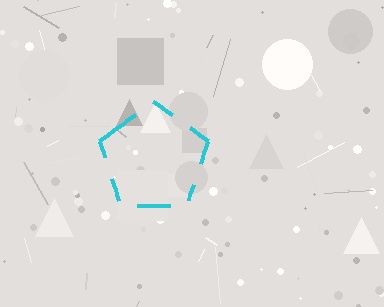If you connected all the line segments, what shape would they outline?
They would outline a pentagon.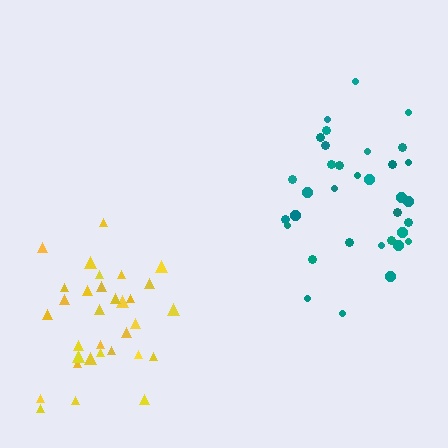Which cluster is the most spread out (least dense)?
Teal.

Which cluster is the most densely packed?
Yellow.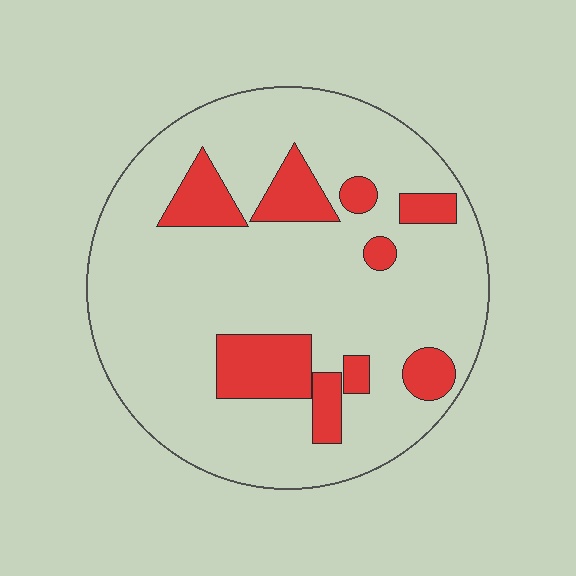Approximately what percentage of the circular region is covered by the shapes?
Approximately 20%.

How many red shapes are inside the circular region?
9.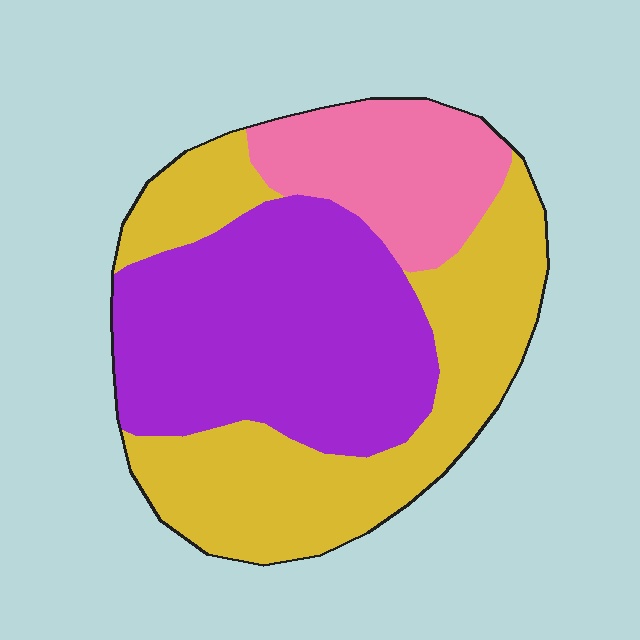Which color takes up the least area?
Pink, at roughly 20%.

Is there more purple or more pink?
Purple.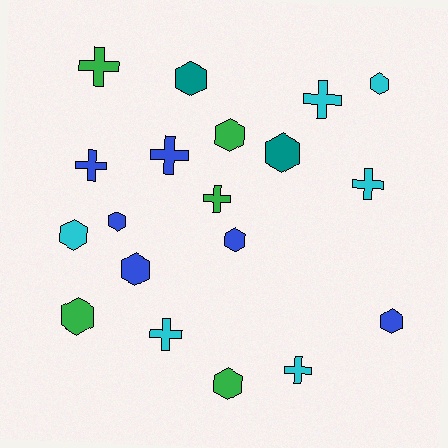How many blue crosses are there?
There are 2 blue crosses.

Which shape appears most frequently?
Hexagon, with 11 objects.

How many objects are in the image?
There are 19 objects.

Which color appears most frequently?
Cyan, with 6 objects.